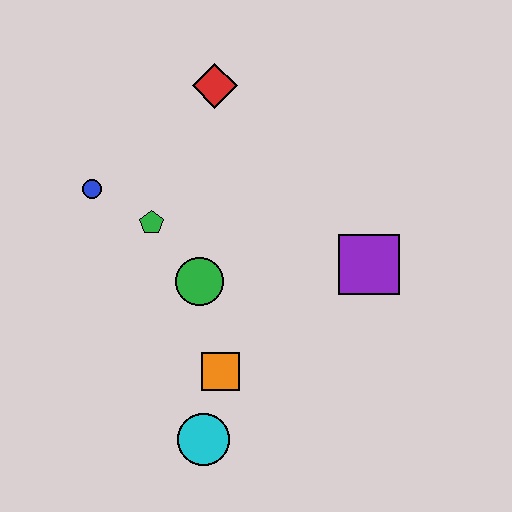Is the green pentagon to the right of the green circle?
No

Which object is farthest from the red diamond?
The cyan circle is farthest from the red diamond.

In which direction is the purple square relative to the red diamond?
The purple square is below the red diamond.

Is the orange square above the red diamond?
No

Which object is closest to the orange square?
The cyan circle is closest to the orange square.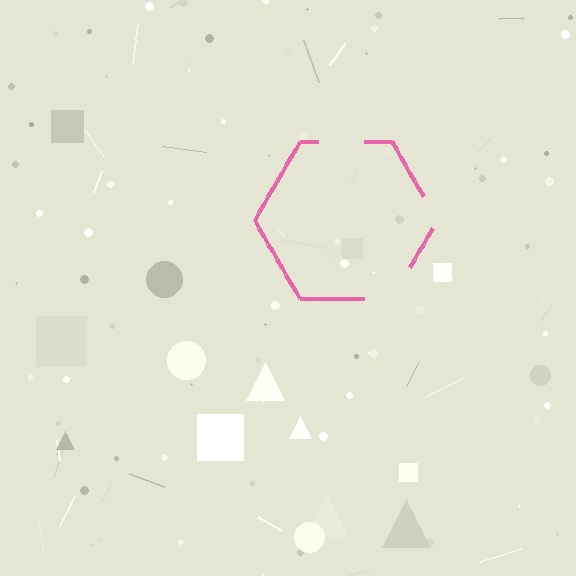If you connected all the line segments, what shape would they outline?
They would outline a hexagon.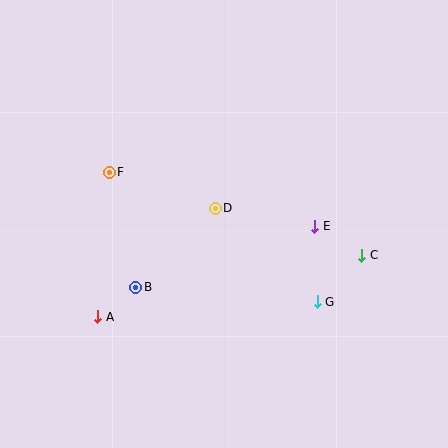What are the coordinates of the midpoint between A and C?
The midpoint between A and C is at (230, 286).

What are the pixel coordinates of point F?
Point F is at (109, 172).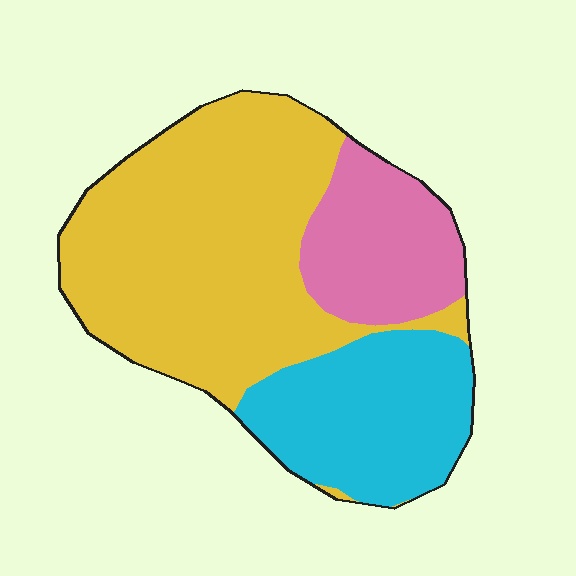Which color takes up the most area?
Yellow, at roughly 55%.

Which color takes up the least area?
Pink, at roughly 20%.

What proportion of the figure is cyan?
Cyan takes up between a sixth and a third of the figure.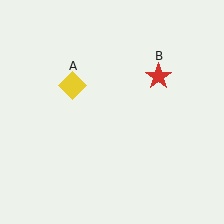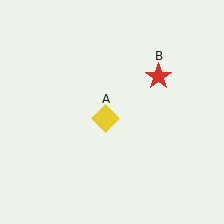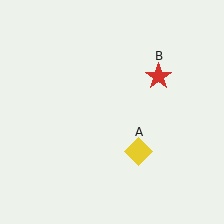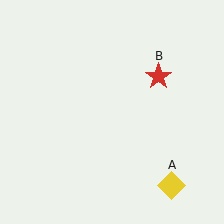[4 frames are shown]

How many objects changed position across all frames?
1 object changed position: yellow diamond (object A).